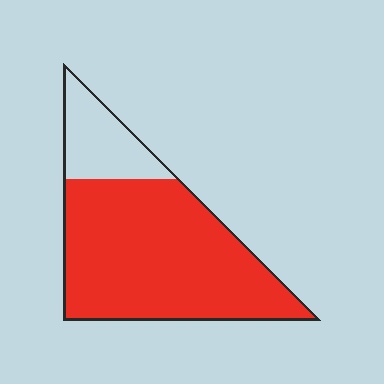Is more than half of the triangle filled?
Yes.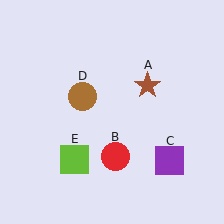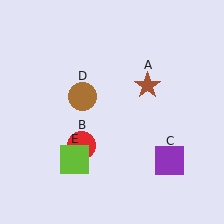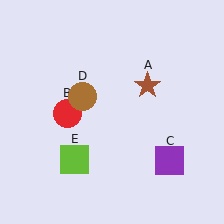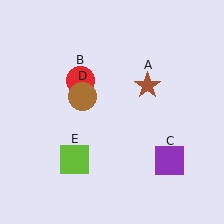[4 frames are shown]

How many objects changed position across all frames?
1 object changed position: red circle (object B).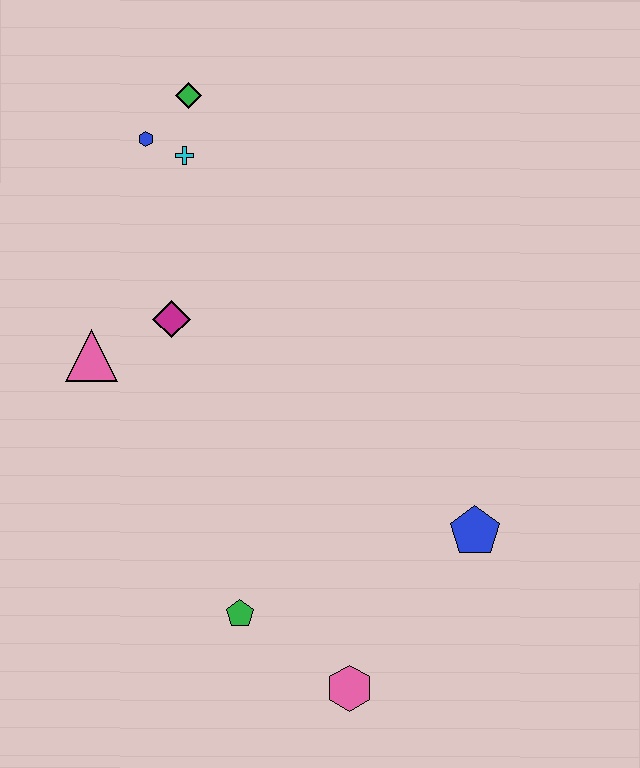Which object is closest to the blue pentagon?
The pink hexagon is closest to the blue pentagon.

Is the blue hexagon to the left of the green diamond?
Yes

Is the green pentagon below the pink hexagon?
No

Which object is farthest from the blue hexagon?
The pink hexagon is farthest from the blue hexagon.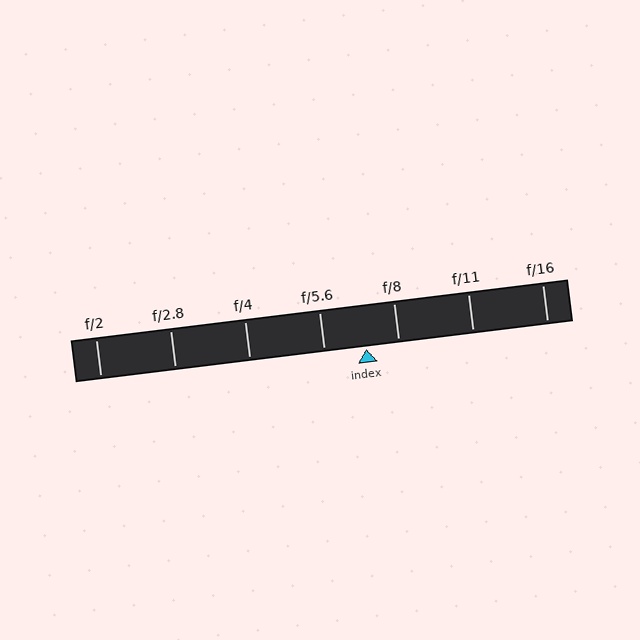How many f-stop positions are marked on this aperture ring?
There are 7 f-stop positions marked.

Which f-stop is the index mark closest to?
The index mark is closest to f/8.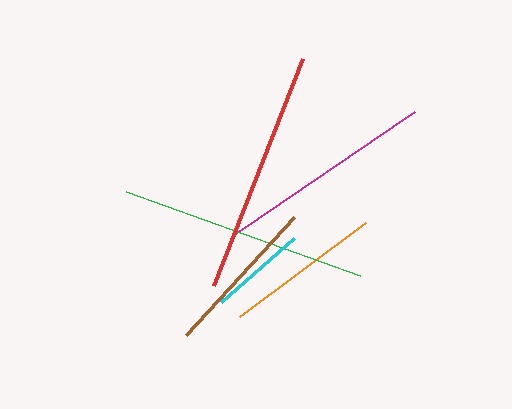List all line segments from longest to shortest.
From longest to shortest: green, red, magenta, brown, orange, cyan.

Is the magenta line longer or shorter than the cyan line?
The magenta line is longer than the cyan line.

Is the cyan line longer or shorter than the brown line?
The brown line is longer than the cyan line.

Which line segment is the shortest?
The cyan line is the shortest at approximately 97 pixels.